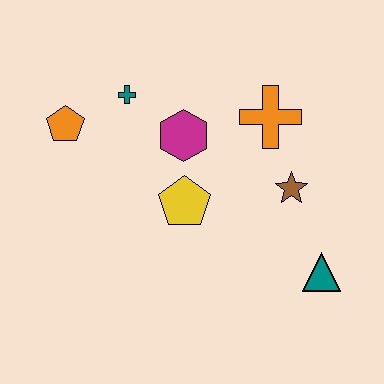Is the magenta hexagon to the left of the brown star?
Yes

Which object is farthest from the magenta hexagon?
The teal triangle is farthest from the magenta hexagon.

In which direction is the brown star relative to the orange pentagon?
The brown star is to the right of the orange pentagon.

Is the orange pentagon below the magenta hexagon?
No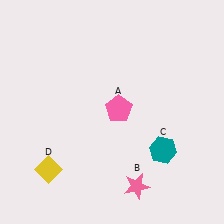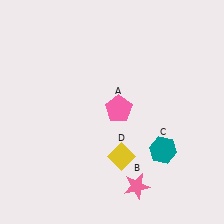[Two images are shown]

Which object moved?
The yellow diamond (D) moved right.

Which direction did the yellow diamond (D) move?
The yellow diamond (D) moved right.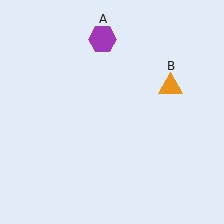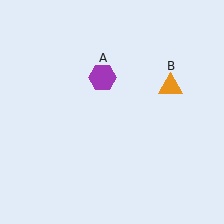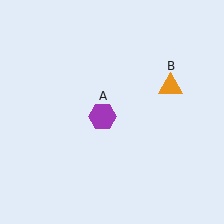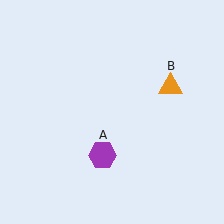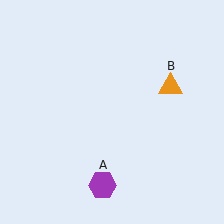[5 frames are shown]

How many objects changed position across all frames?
1 object changed position: purple hexagon (object A).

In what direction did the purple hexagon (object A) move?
The purple hexagon (object A) moved down.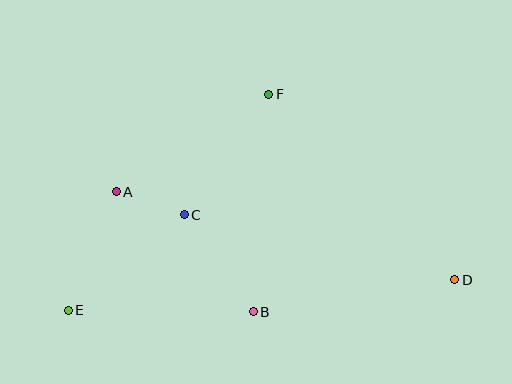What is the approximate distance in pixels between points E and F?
The distance between E and F is approximately 295 pixels.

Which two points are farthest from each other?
Points D and E are farthest from each other.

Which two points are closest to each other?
Points A and C are closest to each other.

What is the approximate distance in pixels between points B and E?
The distance between B and E is approximately 185 pixels.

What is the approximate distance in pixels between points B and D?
The distance between B and D is approximately 204 pixels.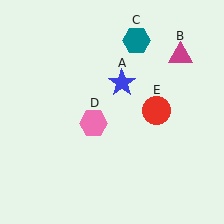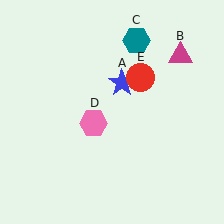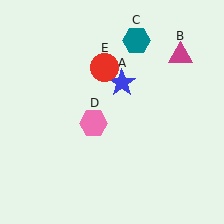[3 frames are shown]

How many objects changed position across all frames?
1 object changed position: red circle (object E).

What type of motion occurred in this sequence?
The red circle (object E) rotated counterclockwise around the center of the scene.